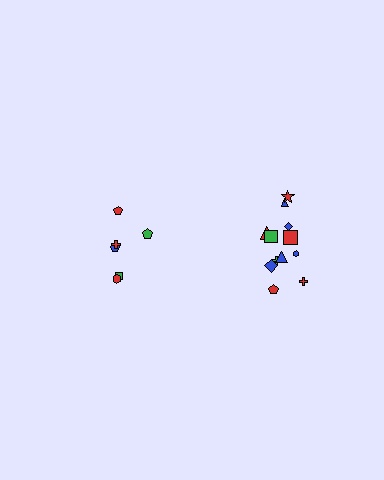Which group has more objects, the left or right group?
The right group.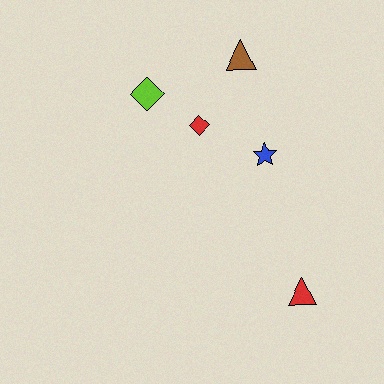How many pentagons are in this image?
There are no pentagons.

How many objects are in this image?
There are 5 objects.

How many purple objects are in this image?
There are no purple objects.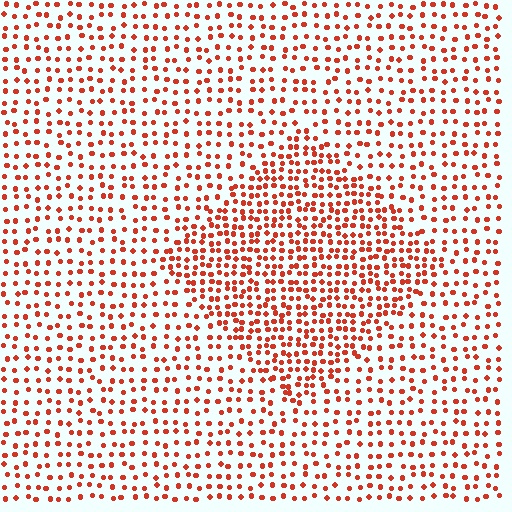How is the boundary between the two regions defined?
The boundary is defined by a change in element density (approximately 1.8x ratio). All elements are the same color, size, and shape.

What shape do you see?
I see a diamond.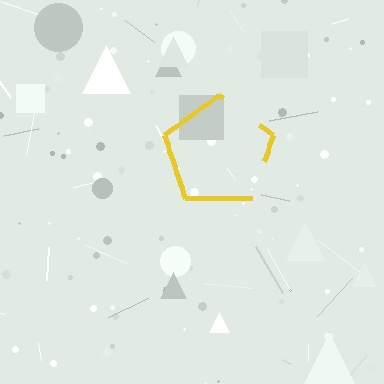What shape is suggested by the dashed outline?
The dashed outline suggests a pentagon.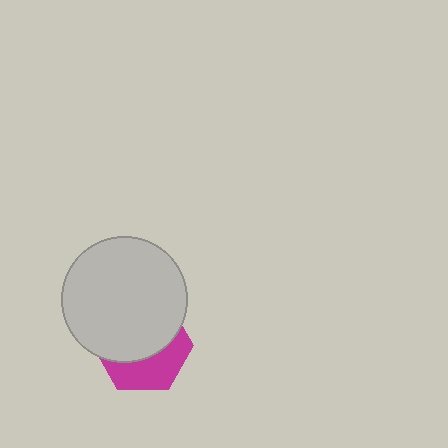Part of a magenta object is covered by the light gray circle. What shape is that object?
It is a hexagon.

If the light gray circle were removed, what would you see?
You would see the complete magenta hexagon.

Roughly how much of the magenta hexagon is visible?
A small part of it is visible (roughly 39%).